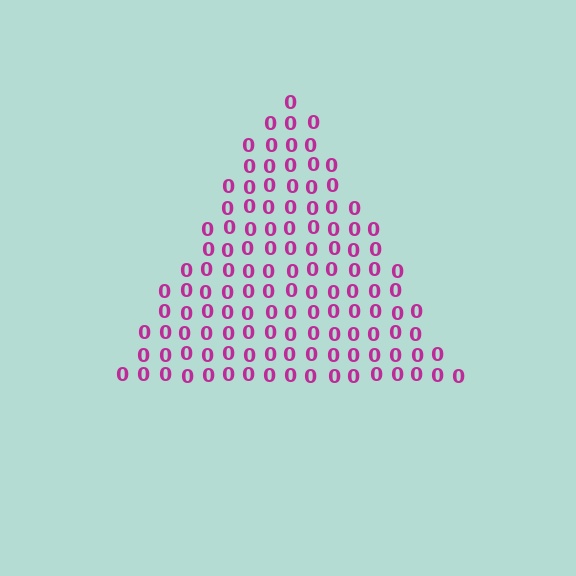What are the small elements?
The small elements are digit 0's.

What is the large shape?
The large shape is a triangle.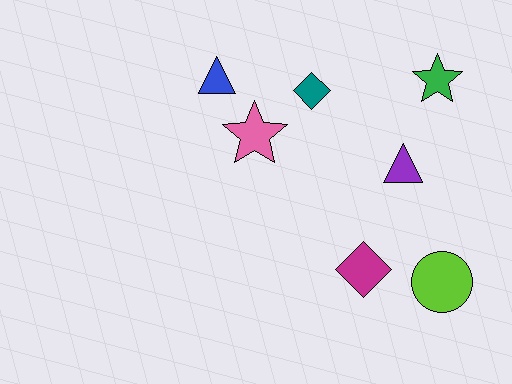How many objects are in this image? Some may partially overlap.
There are 7 objects.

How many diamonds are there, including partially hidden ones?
There are 2 diamonds.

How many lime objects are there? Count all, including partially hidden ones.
There is 1 lime object.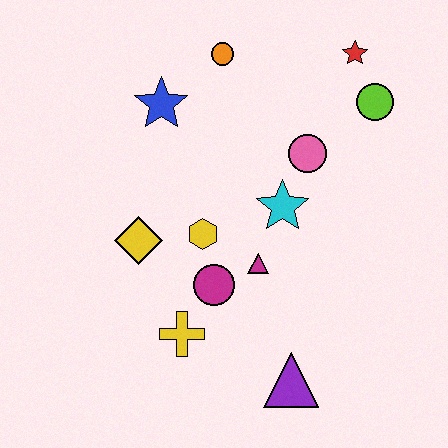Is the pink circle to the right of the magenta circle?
Yes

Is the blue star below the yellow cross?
No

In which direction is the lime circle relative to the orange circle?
The lime circle is to the right of the orange circle.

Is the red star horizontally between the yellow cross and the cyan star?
No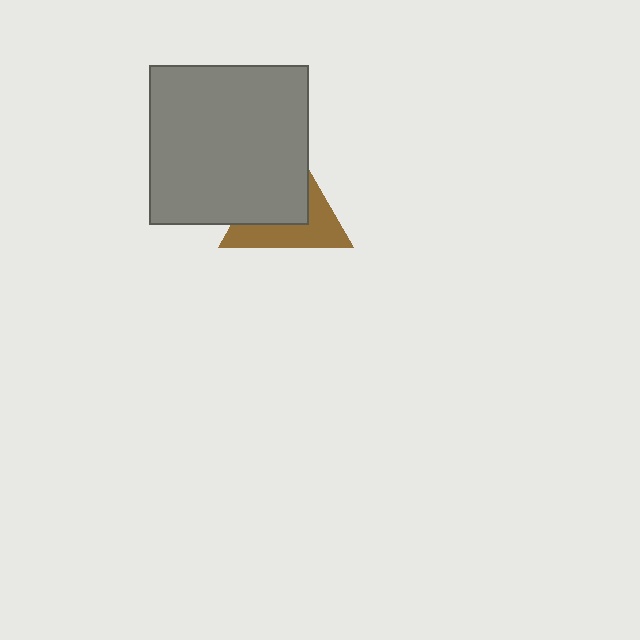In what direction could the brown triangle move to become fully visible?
The brown triangle could move toward the lower-right. That would shift it out from behind the gray square entirely.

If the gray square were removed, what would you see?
You would see the complete brown triangle.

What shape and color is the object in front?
The object in front is a gray square.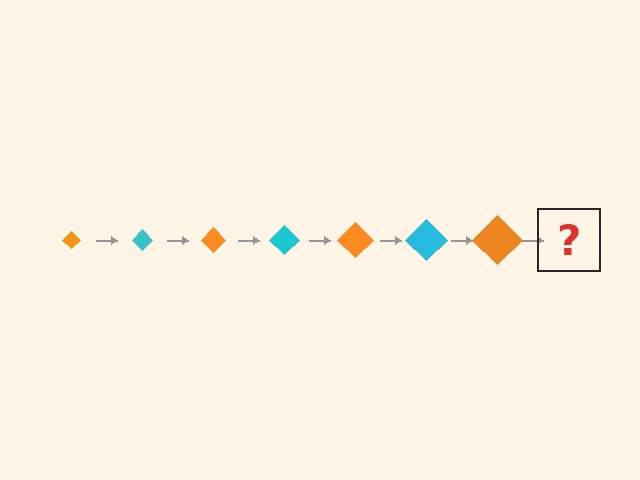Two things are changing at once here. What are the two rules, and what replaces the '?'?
The two rules are that the diamond grows larger each step and the color cycles through orange and cyan. The '?' should be a cyan diamond, larger than the previous one.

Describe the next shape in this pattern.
It should be a cyan diamond, larger than the previous one.